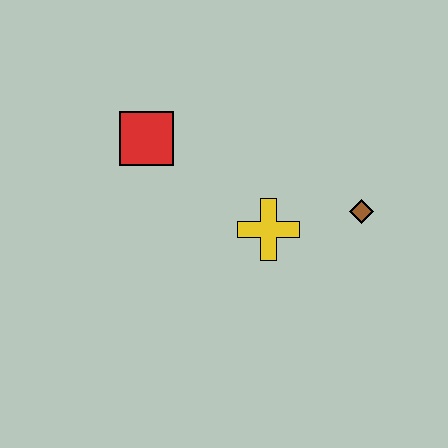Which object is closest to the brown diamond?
The yellow cross is closest to the brown diamond.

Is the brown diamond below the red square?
Yes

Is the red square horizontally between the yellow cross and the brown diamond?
No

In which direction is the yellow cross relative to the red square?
The yellow cross is to the right of the red square.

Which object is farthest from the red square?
The brown diamond is farthest from the red square.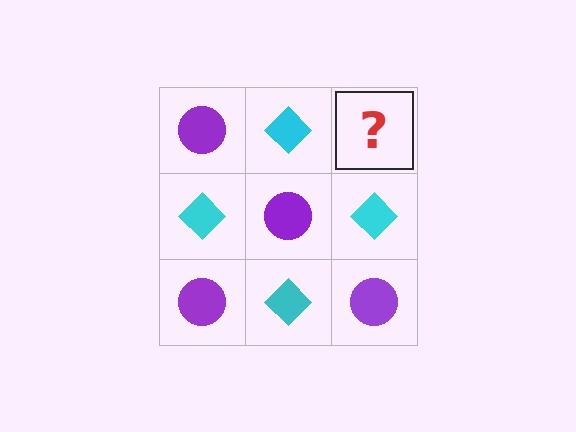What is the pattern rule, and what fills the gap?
The rule is that it alternates purple circle and cyan diamond in a checkerboard pattern. The gap should be filled with a purple circle.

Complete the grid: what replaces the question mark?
The question mark should be replaced with a purple circle.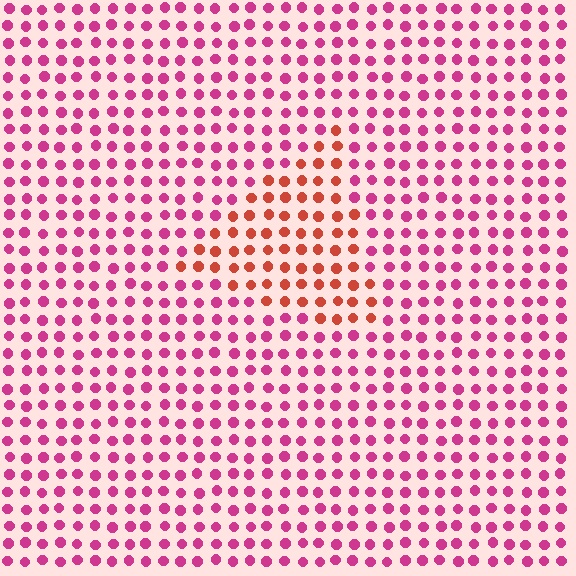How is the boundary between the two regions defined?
The boundary is defined purely by a slight shift in hue (about 41 degrees). Spacing, size, and orientation are identical on both sides.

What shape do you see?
I see a triangle.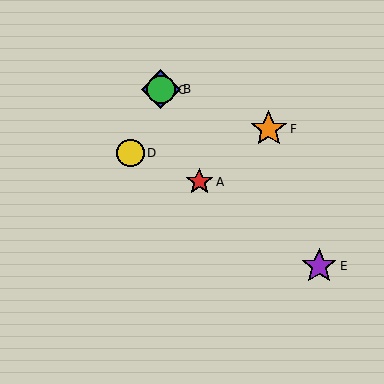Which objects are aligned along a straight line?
Objects A, B, C are aligned along a straight line.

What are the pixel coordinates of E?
Object E is at (319, 266).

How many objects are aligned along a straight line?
3 objects (A, B, C) are aligned along a straight line.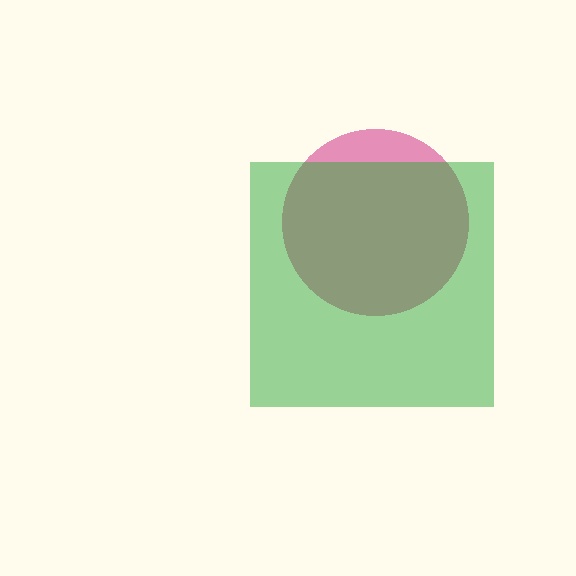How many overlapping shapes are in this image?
There are 2 overlapping shapes in the image.